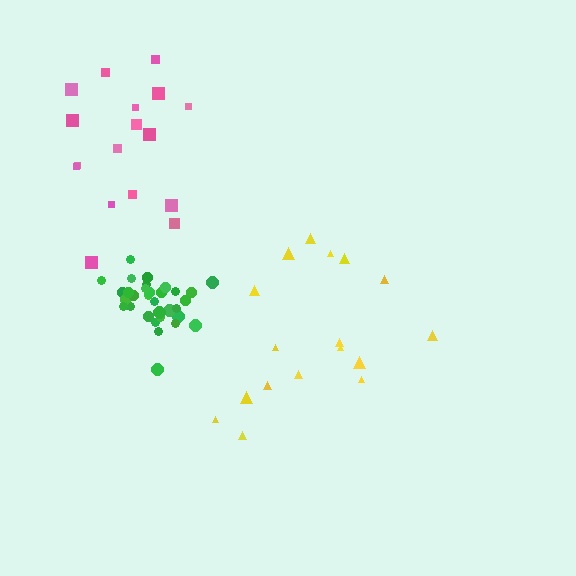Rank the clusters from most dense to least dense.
green, pink, yellow.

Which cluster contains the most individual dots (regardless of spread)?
Green (33).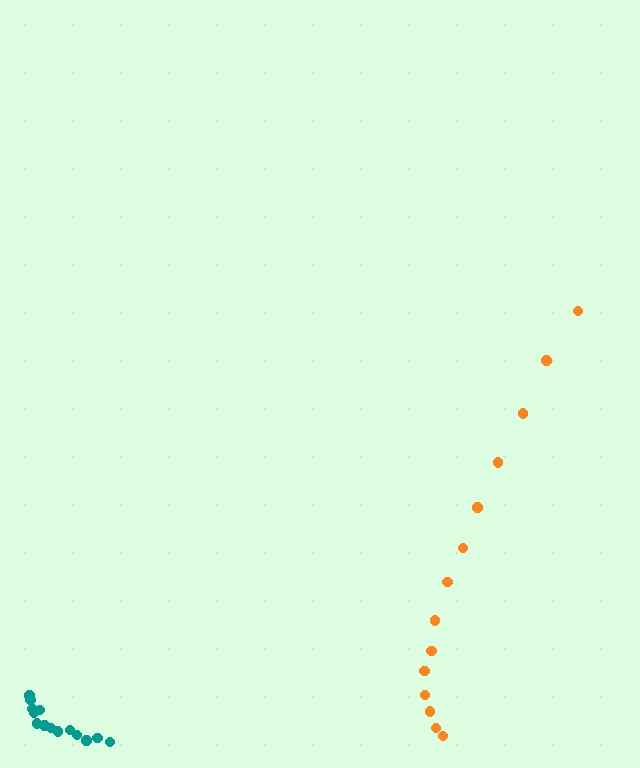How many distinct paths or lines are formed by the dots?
There are 2 distinct paths.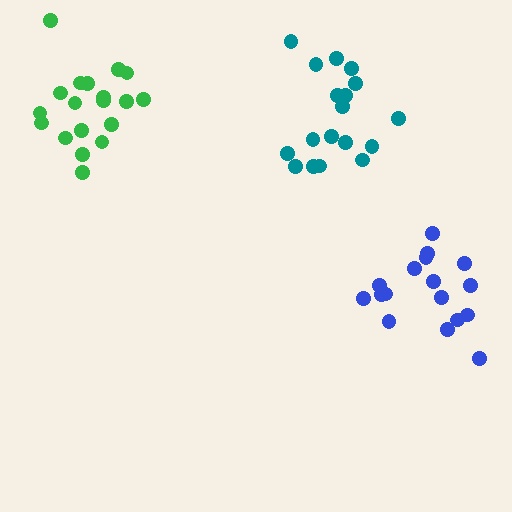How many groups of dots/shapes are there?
There are 3 groups.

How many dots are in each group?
Group 1: 19 dots, Group 2: 18 dots, Group 3: 17 dots (54 total).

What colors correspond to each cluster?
The clusters are colored: green, teal, blue.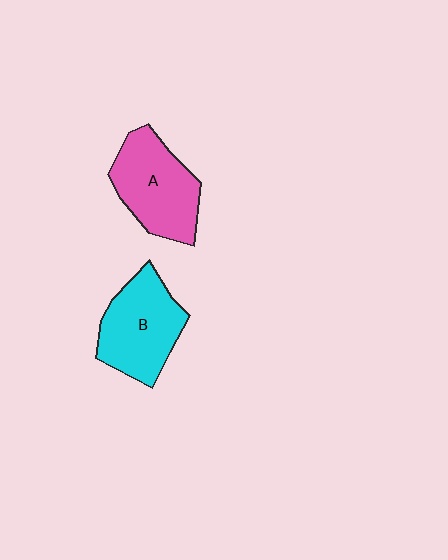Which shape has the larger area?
Shape A (pink).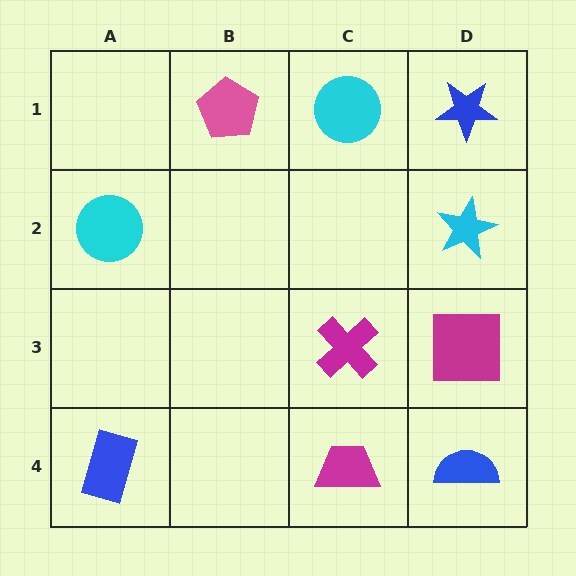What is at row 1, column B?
A pink pentagon.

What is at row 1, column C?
A cyan circle.